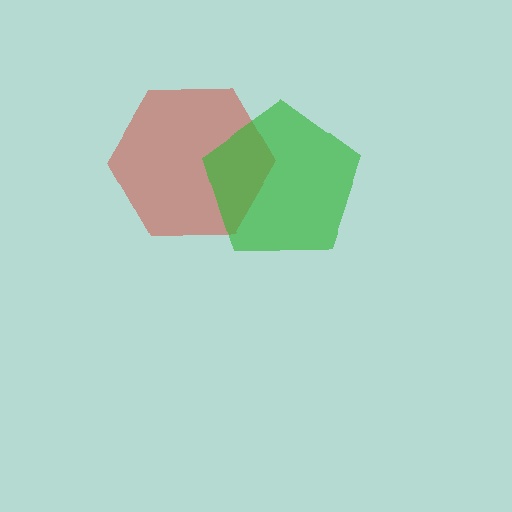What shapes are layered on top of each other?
The layered shapes are: a red hexagon, a green pentagon.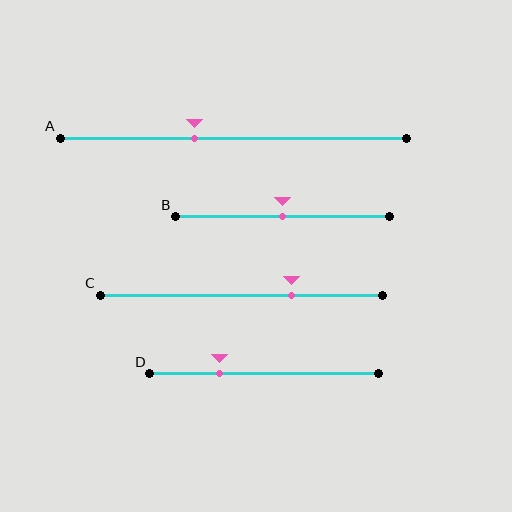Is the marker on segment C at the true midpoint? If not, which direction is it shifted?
No, the marker on segment C is shifted to the right by about 18% of the segment length.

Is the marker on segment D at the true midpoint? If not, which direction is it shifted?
No, the marker on segment D is shifted to the left by about 19% of the segment length.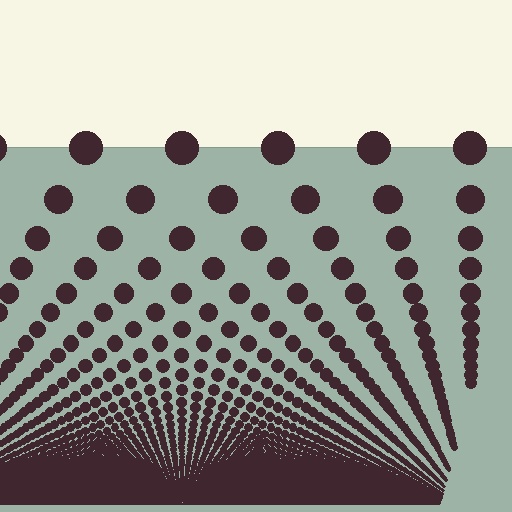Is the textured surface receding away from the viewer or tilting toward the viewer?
The surface appears to tilt toward the viewer. Texture elements get larger and sparser toward the top.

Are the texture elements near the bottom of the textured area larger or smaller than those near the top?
Smaller. The gradient is inverted — elements near the bottom are smaller and denser.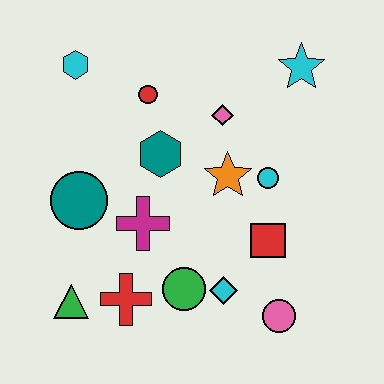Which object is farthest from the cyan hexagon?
The pink circle is farthest from the cyan hexagon.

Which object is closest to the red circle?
The teal hexagon is closest to the red circle.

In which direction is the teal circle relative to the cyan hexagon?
The teal circle is below the cyan hexagon.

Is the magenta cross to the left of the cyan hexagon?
No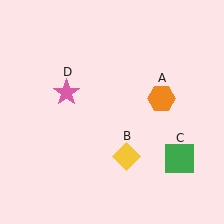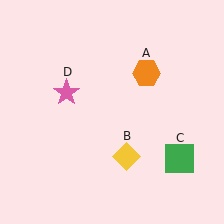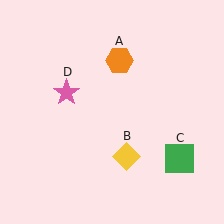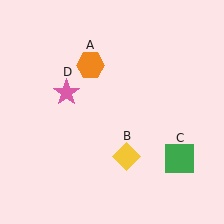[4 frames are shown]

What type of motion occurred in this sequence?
The orange hexagon (object A) rotated counterclockwise around the center of the scene.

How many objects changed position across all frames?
1 object changed position: orange hexagon (object A).